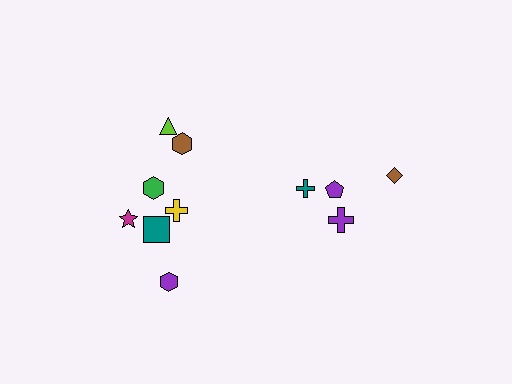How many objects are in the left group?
There are 7 objects.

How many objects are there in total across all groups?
There are 11 objects.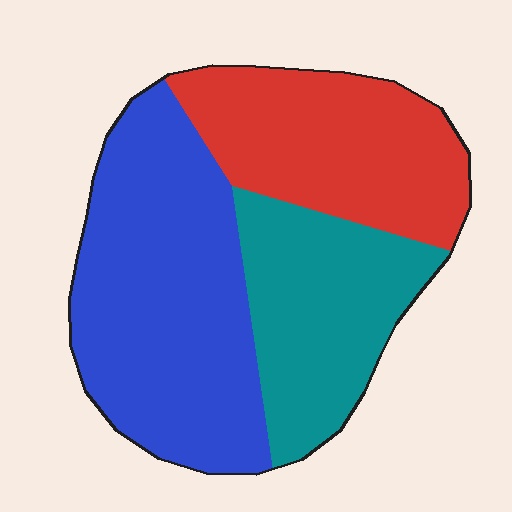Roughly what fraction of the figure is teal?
Teal covers roughly 25% of the figure.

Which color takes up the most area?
Blue, at roughly 45%.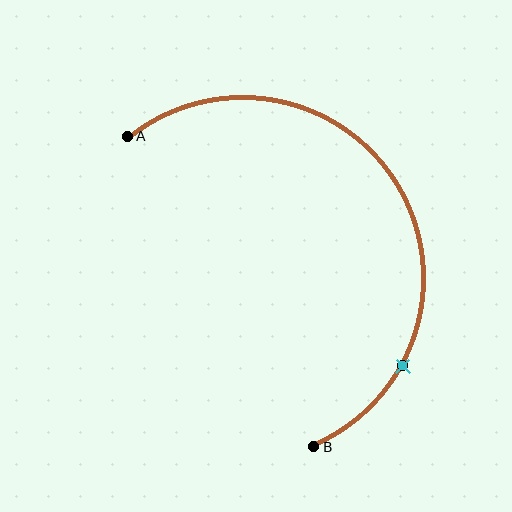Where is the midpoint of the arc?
The arc midpoint is the point on the curve farthest from the straight line joining A and B. It sits to the right of that line.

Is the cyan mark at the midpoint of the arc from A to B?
No. The cyan mark lies on the arc but is closer to endpoint B. The arc midpoint would be at the point on the curve equidistant along the arc from both A and B.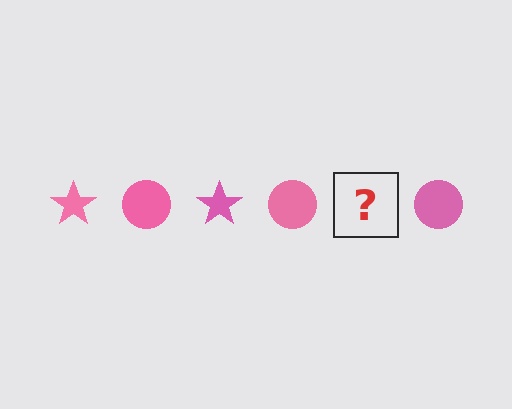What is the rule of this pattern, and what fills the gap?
The rule is that the pattern cycles through star, circle shapes in pink. The gap should be filled with a pink star.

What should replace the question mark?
The question mark should be replaced with a pink star.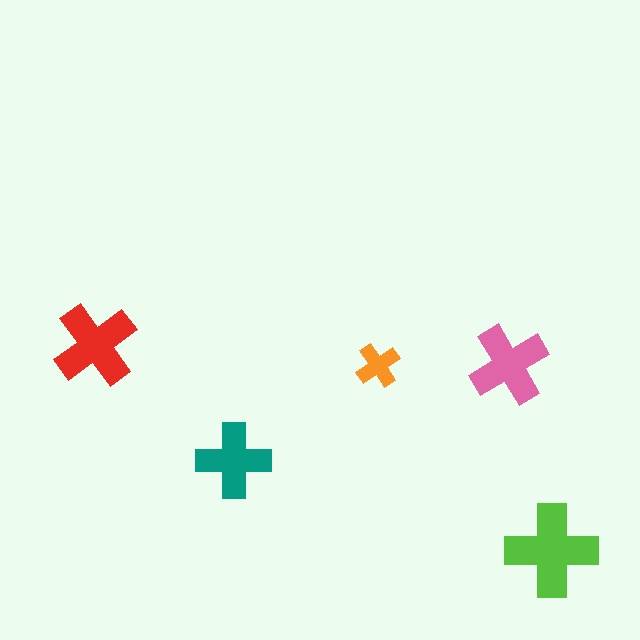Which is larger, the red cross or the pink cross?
The red one.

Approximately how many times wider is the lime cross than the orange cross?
About 2 times wider.